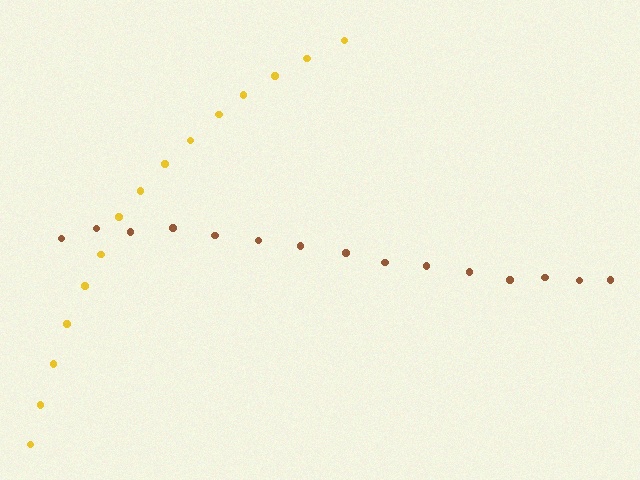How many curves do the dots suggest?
There are 2 distinct paths.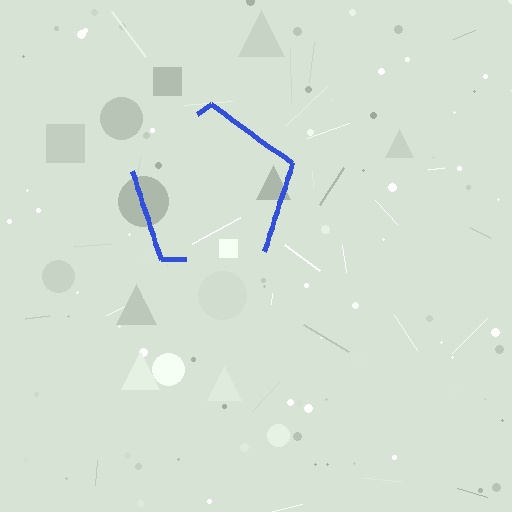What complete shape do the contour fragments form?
The contour fragments form a pentagon.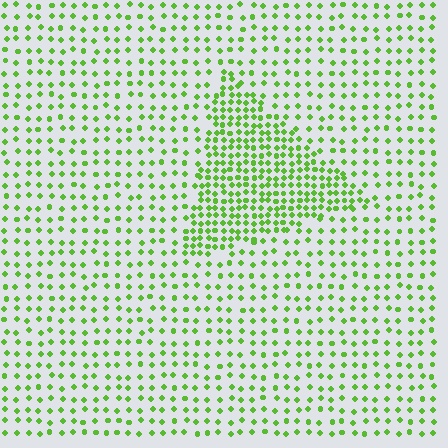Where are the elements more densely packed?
The elements are more densely packed inside the triangle boundary.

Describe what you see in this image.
The image contains small lime elements arranged at two different densities. A triangle-shaped region is visible where the elements are more densely packed than the surrounding area.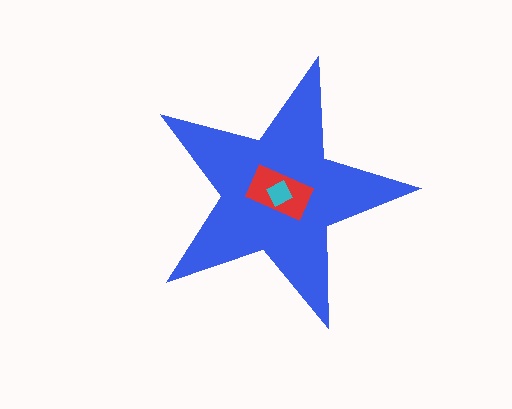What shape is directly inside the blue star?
The red rectangle.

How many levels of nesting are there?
3.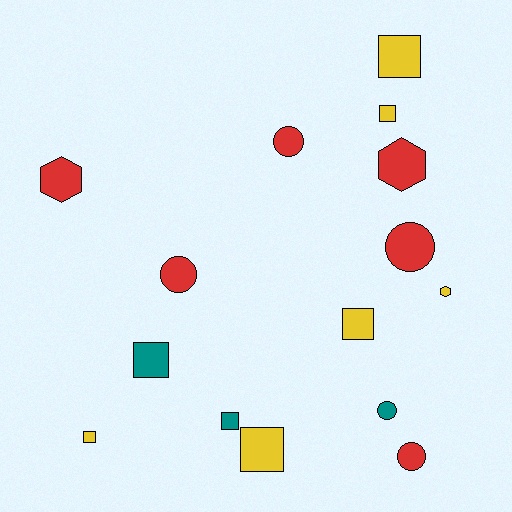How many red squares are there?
There are no red squares.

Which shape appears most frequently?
Square, with 7 objects.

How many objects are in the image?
There are 15 objects.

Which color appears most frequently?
Yellow, with 6 objects.